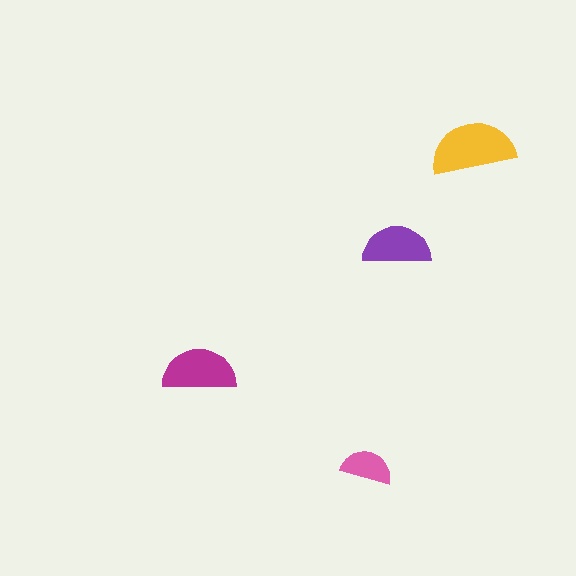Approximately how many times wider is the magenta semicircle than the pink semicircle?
About 1.5 times wider.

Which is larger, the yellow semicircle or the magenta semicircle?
The yellow one.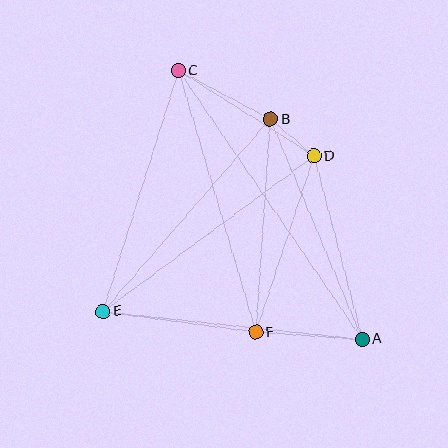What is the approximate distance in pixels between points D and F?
The distance between D and F is approximately 186 pixels.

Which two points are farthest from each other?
Points A and C are farthest from each other.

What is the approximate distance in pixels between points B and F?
The distance between B and F is approximately 214 pixels.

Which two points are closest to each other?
Points B and D are closest to each other.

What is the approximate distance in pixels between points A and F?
The distance between A and F is approximately 107 pixels.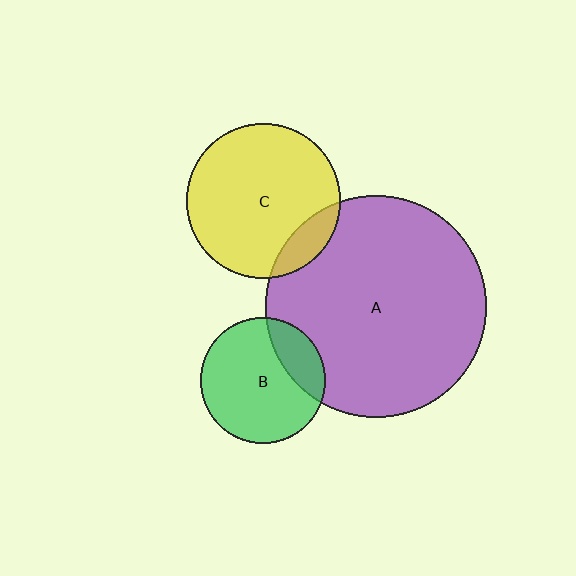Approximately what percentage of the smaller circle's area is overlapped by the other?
Approximately 15%.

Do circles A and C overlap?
Yes.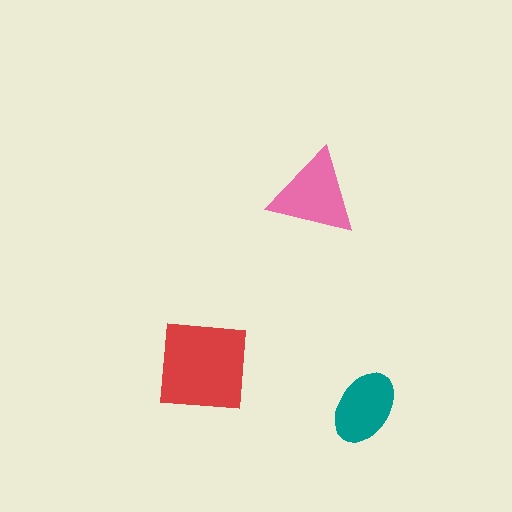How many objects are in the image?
There are 3 objects in the image.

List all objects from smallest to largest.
The teal ellipse, the pink triangle, the red square.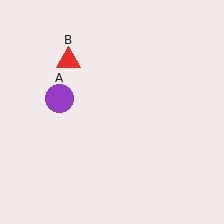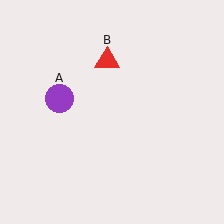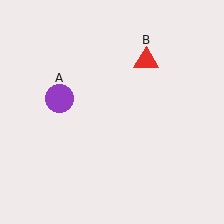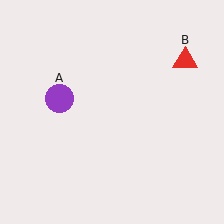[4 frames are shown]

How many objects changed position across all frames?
1 object changed position: red triangle (object B).